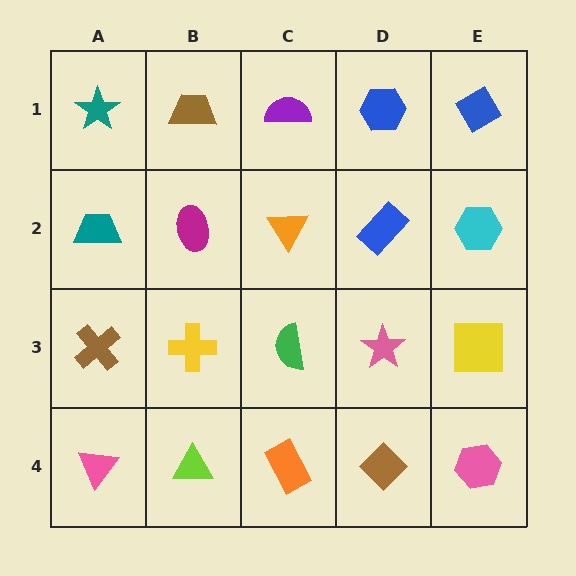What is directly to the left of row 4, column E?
A brown diamond.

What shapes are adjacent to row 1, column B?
A magenta ellipse (row 2, column B), a teal star (row 1, column A), a purple semicircle (row 1, column C).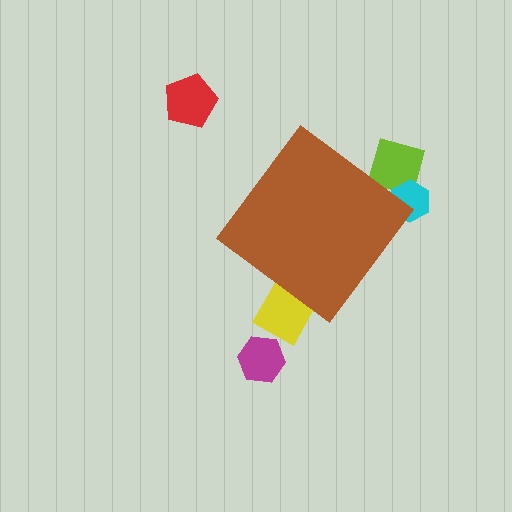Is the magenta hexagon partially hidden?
No, the magenta hexagon is fully visible.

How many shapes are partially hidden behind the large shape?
3 shapes are partially hidden.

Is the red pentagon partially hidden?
No, the red pentagon is fully visible.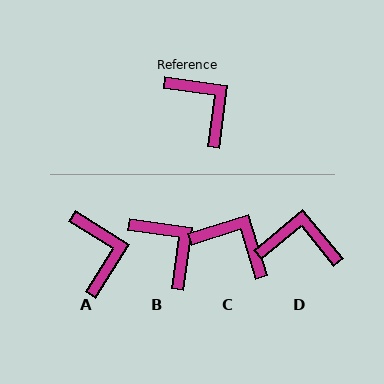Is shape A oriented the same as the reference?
No, it is off by about 24 degrees.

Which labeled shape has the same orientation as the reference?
B.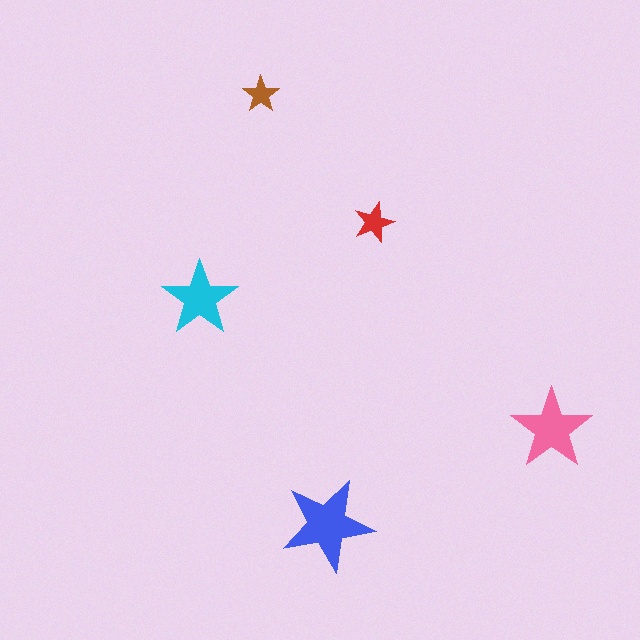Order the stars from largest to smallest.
the blue one, the pink one, the cyan one, the red one, the brown one.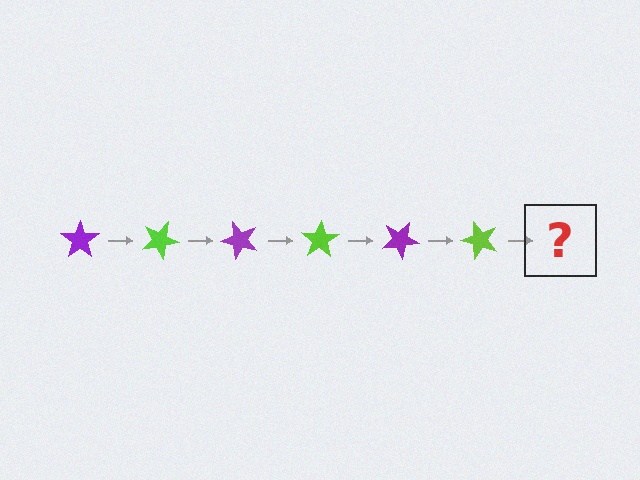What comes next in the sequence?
The next element should be a purple star, rotated 150 degrees from the start.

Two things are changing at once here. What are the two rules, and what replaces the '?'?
The two rules are that it rotates 25 degrees each step and the color cycles through purple and lime. The '?' should be a purple star, rotated 150 degrees from the start.